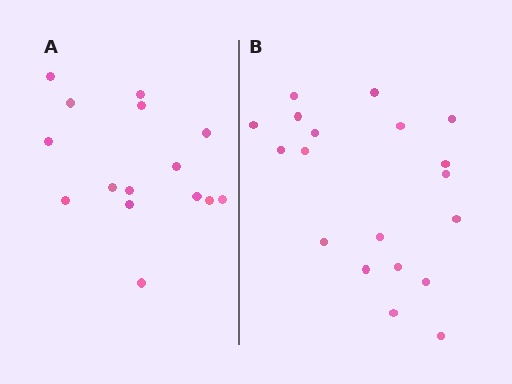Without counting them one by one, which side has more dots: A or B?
Region B (the right region) has more dots.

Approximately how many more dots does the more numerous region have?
Region B has about 4 more dots than region A.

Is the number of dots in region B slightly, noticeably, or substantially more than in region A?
Region B has noticeably more, but not dramatically so. The ratio is roughly 1.3 to 1.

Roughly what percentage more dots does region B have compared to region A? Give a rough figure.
About 25% more.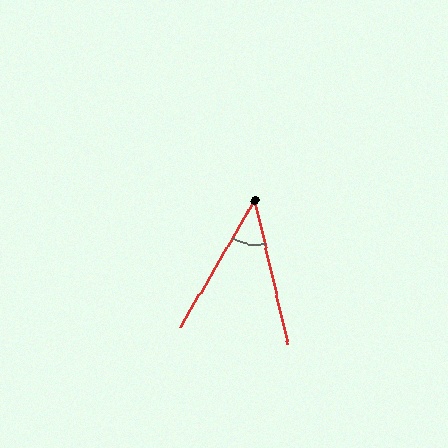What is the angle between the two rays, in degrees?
Approximately 44 degrees.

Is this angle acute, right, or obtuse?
It is acute.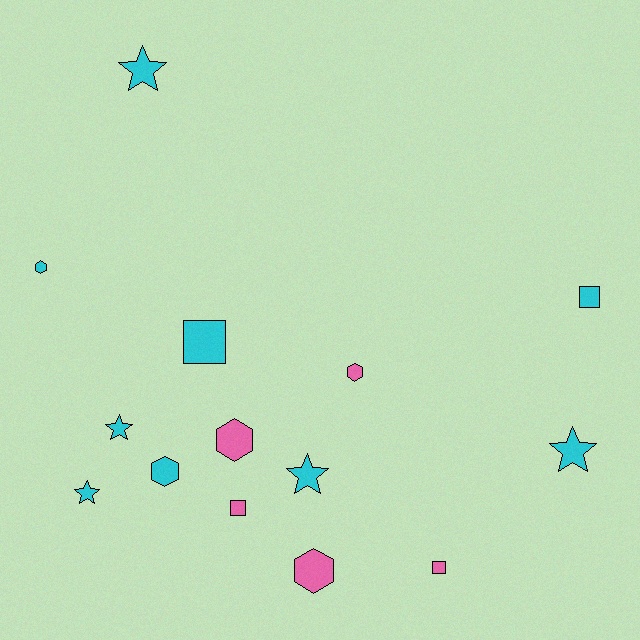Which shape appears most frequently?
Star, with 5 objects.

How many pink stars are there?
There are no pink stars.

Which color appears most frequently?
Cyan, with 9 objects.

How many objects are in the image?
There are 14 objects.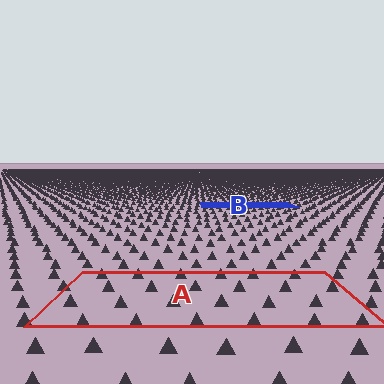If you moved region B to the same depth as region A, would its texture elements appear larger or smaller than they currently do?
They would appear larger. At a closer depth, the same texture elements are projected at a bigger on-screen size.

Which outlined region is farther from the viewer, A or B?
Region B is farther from the viewer — the texture elements inside it appear smaller and more densely packed.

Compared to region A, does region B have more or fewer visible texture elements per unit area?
Region B has more texture elements per unit area — they are packed more densely because it is farther away.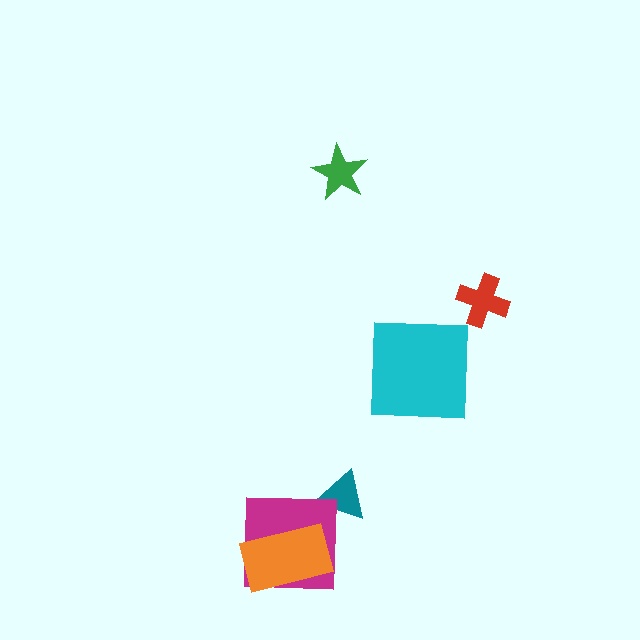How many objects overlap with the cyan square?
0 objects overlap with the cyan square.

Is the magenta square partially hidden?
Yes, it is partially covered by another shape.